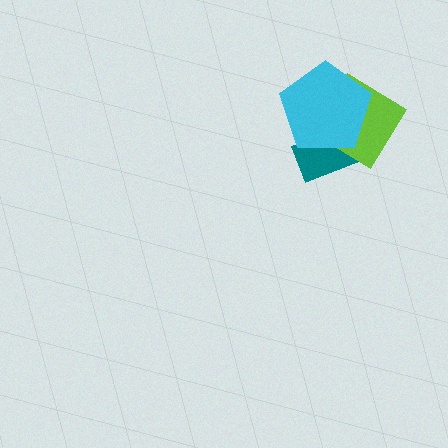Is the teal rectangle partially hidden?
Yes, it is partially covered by another shape.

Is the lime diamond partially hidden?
Yes, it is partially covered by another shape.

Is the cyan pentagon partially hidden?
No, no other shape covers it.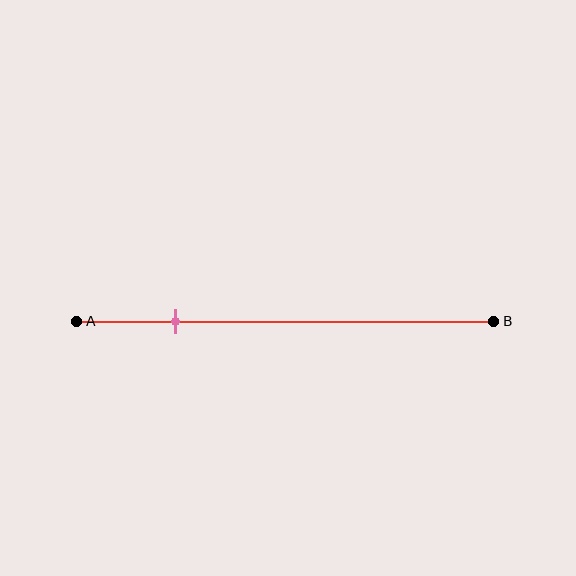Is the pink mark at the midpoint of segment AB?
No, the mark is at about 25% from A, not at the 50% midpoint.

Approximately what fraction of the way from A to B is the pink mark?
The pink mark is approximately 25% of the way from A to B.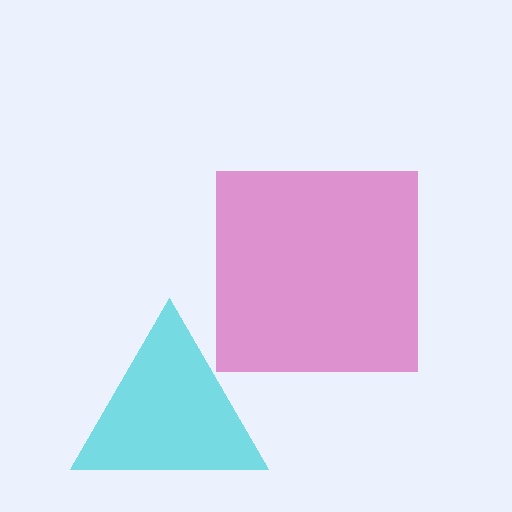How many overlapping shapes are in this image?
There are 2 overlapping shapes in the image.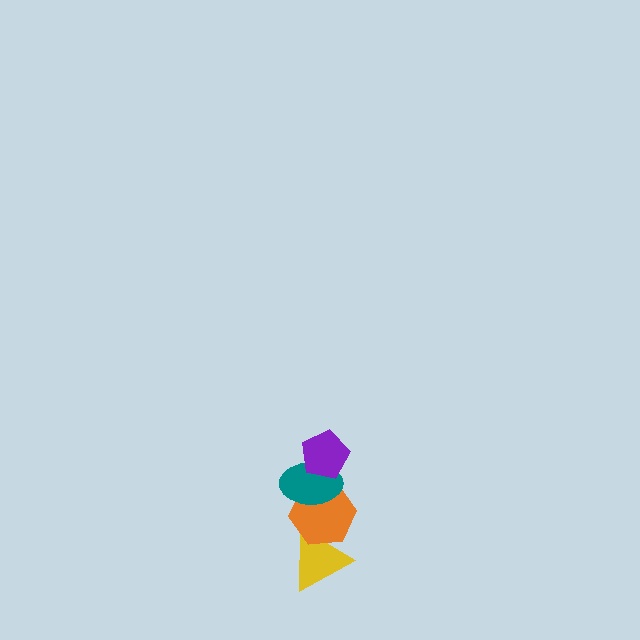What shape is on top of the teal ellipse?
The purple pentagon is on top of the teal ellipse.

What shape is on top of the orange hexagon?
The teal ellipse is on top of the orange hexagon.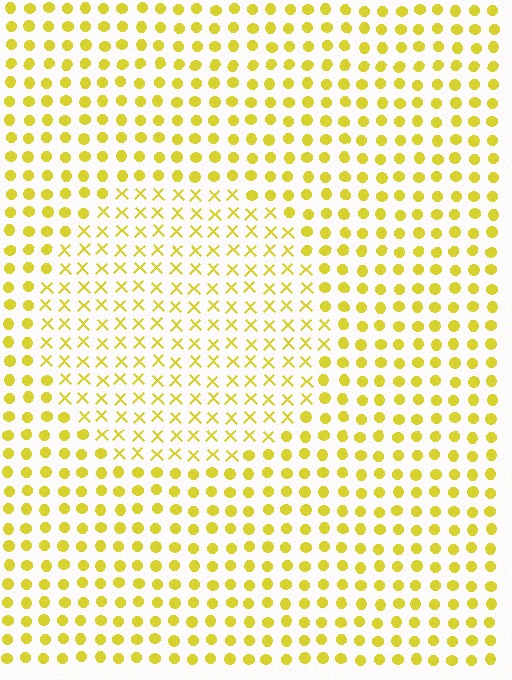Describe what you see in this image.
The image is filled with small yellow elements arranged in a uniform grid. A circle-shaped region contains X marks, while the surrounding area contains circles. The boundary is defined purely by the change in element shape.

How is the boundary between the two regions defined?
The boundary is defined by a change in element shape: X marks inside vs. circles outside. All elements share the same color and spacing.